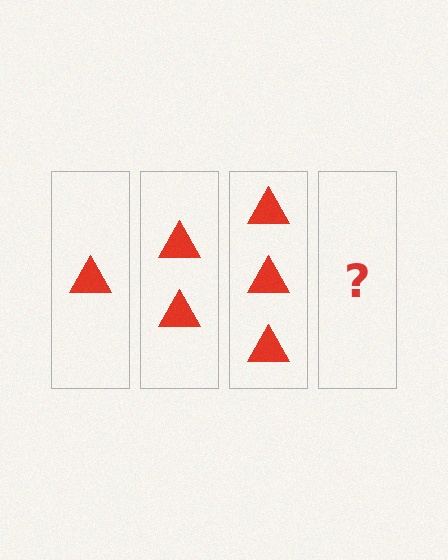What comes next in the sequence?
The next element should be 4 triangles.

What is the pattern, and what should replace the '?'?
The pattern is that each step adds one more triangle. The '?' should be 4 triangles.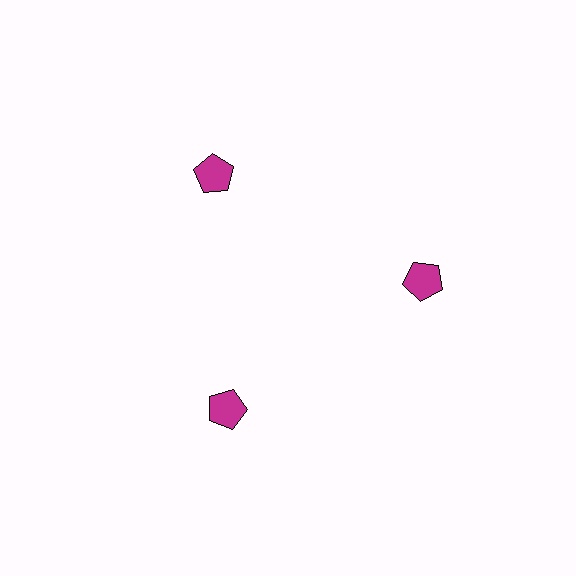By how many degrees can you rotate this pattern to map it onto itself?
The pattern maps onto itself every 120 degrees of rotation.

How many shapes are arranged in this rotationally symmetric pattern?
There are 3 shapes, arranged in 3 groups of 1.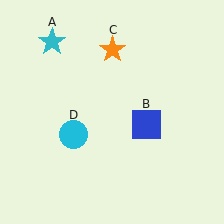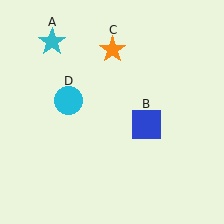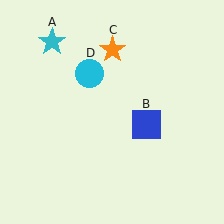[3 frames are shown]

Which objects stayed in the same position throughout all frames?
Cyan star (object A) and blue square (object B) and orange star (object C) remained stationary.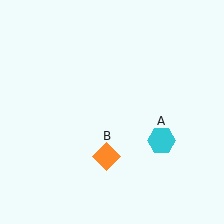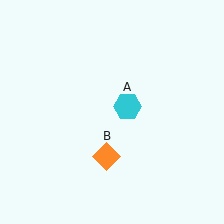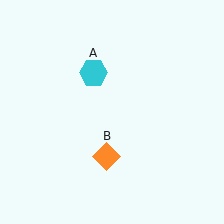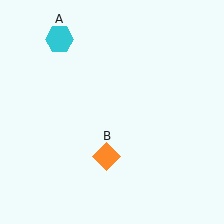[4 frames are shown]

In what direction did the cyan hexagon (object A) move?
The cyan hexagon (object A) moved up and to the left.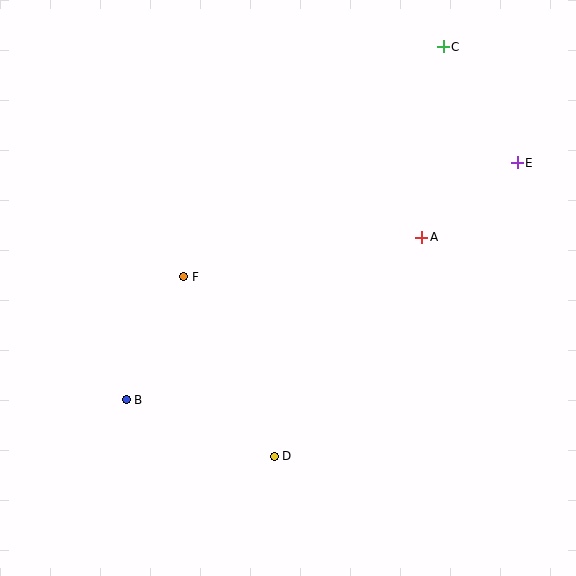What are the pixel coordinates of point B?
Point B is at (126, 400).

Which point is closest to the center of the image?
Point F at (184, 277) is closest to the center.